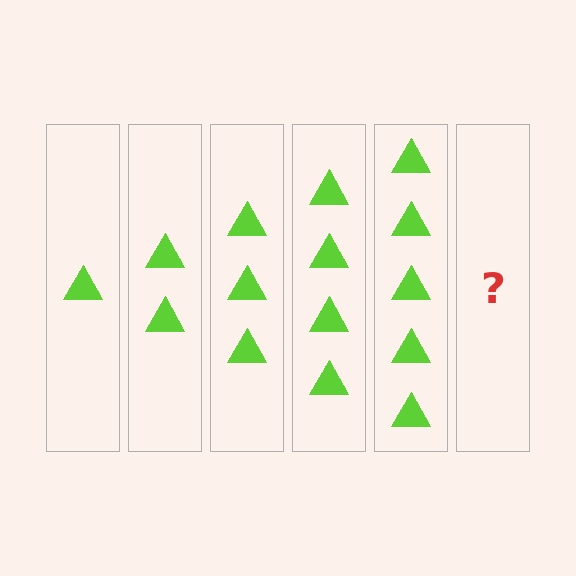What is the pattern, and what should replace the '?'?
The pattern is that each step adds one more triangle. The '?' should be 6 triangles.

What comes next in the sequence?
The next element should be 6 triangles.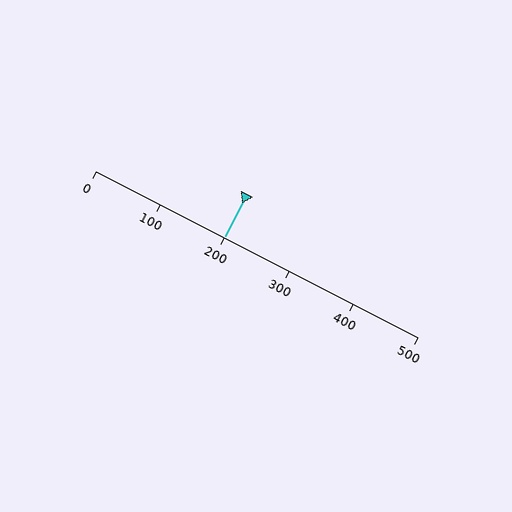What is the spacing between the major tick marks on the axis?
The major ticks are spaced 100 apart.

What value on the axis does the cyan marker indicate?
The marker indicates approximately 200.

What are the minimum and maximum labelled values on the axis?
The axis runs from 0 to 500.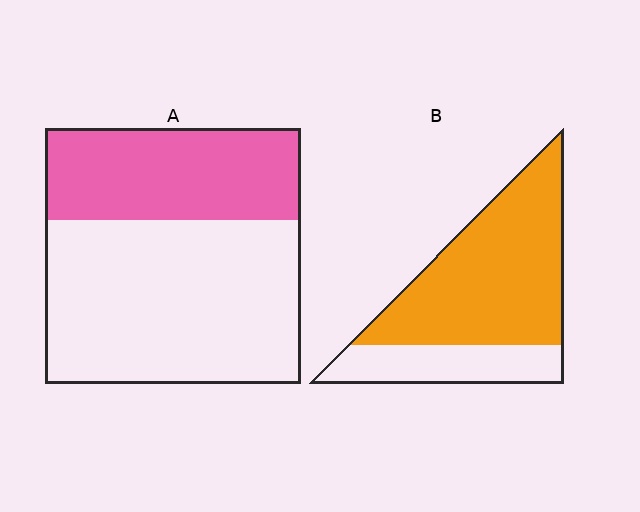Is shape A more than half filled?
No.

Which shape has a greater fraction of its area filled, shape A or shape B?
Shape B.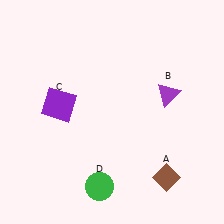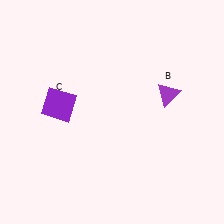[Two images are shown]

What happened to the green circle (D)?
The green circle (D) was removed in Image 2. It was in the bottom-left area of Image 1.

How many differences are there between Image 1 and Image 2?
There are 2 differences between the two images.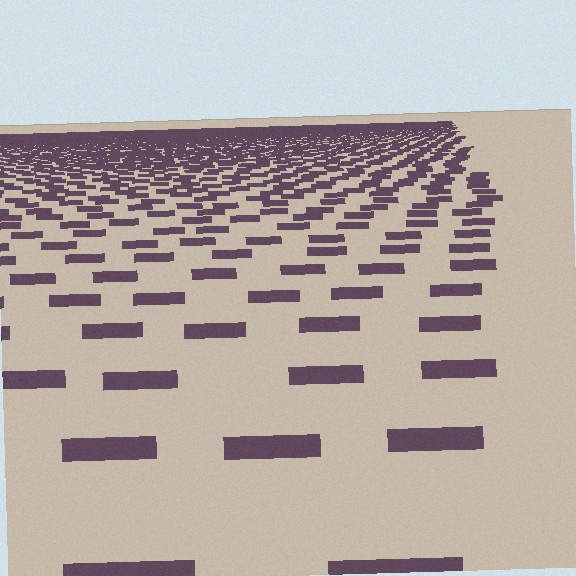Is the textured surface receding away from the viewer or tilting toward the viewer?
The surface is receding away from the viewer. Texture elements get smaller and denser toward the top.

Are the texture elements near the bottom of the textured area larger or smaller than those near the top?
Larger. Near the bottom, elements are closer to the viewer and appear at a bigger on-screen size.